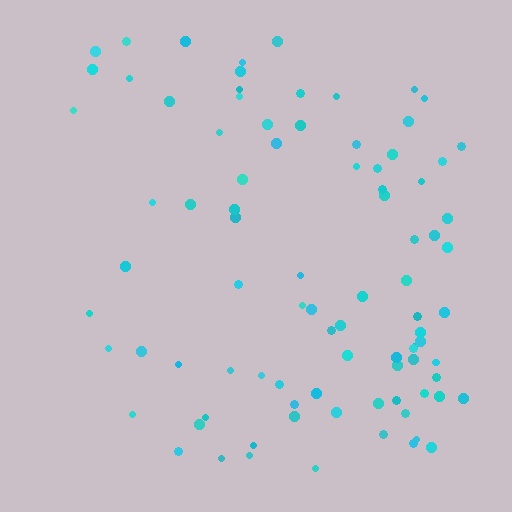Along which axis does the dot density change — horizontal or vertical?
Horizontal.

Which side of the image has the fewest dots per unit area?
The left.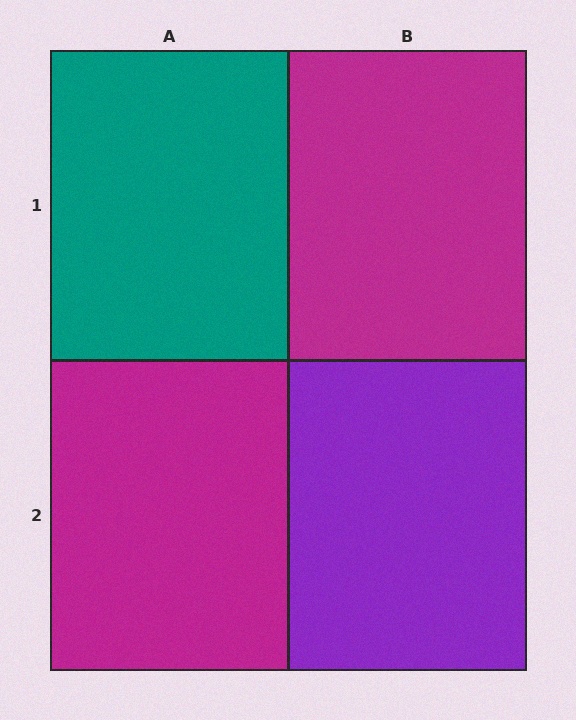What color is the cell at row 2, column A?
Magenta.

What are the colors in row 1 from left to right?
Teal, magenta.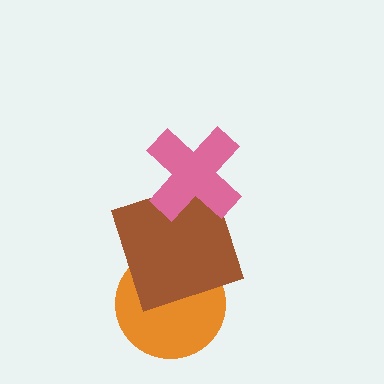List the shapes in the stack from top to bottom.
From top to bottom: the pink cross, the brown square, the orange circle.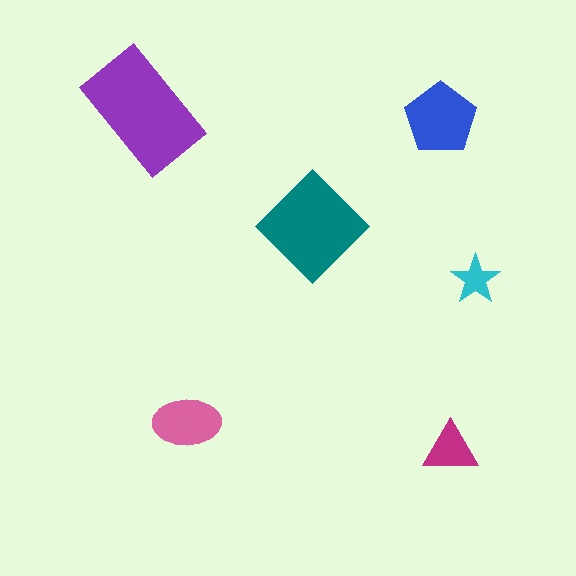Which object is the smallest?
The cyan star.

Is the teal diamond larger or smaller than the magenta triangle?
Larger.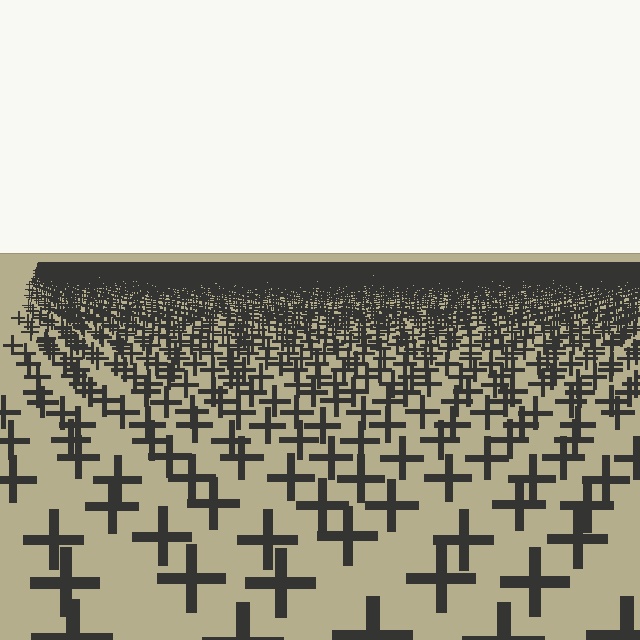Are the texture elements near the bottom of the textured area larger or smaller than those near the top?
Larger. Near the bottom, elements are closer to the viewer and appear at a bigger on-screen size.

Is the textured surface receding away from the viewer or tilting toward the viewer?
The surface is receding away from the viewer. Texture elements get smaller and denser toward the top.